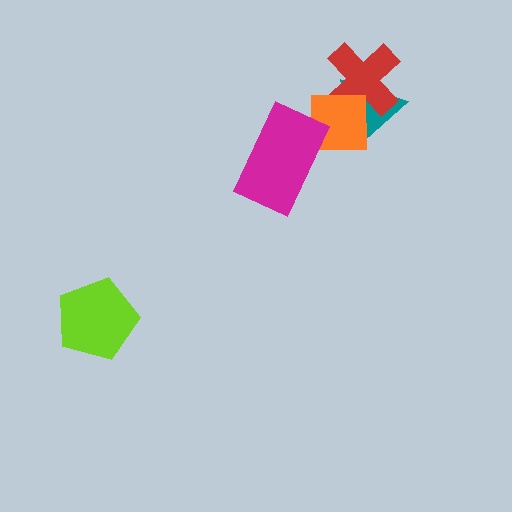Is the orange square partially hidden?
Yes, it is partially covered by another shape.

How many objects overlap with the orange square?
3 objects overlap with the orange square.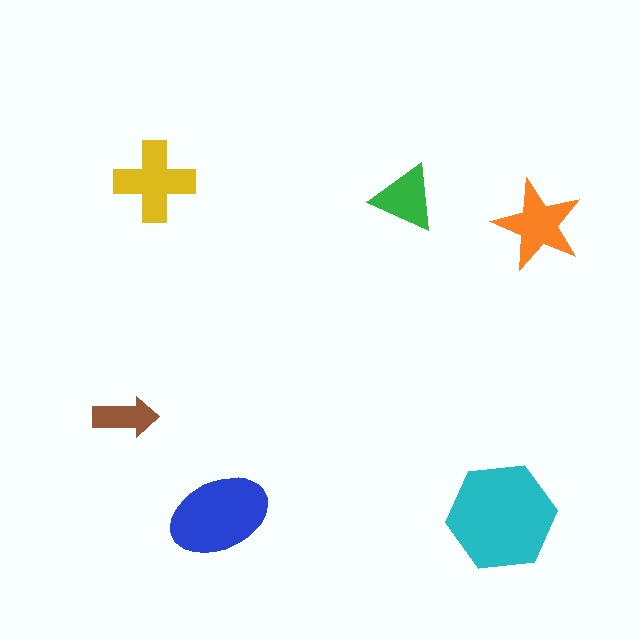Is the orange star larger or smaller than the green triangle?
Larger.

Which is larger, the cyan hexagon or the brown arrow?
The cyan hexagon.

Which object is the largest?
The cyan hexagon.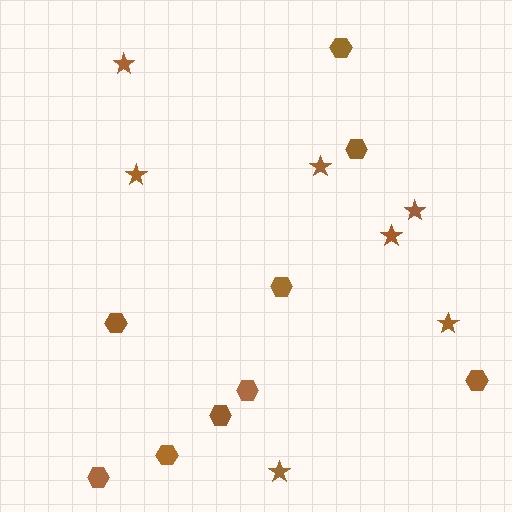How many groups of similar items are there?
There are 2 groups: one group of hexagons (9) and one group of stars (7).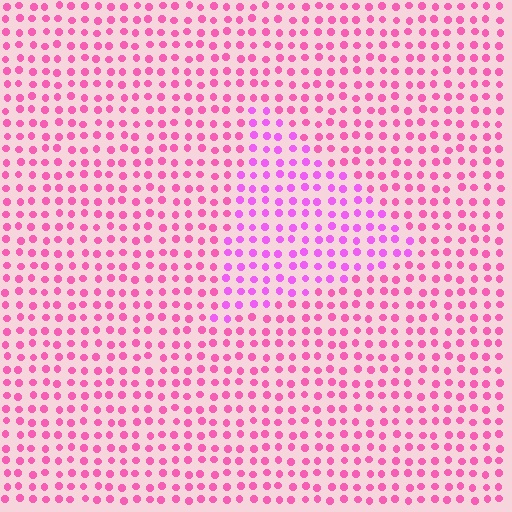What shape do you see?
I see a triangle.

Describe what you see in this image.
The image is filled with small pink elements in a uniform arrangement. A triangle-shaped region is visible where the elements are tinted to a slightly different hue, forming a subtle color boundary.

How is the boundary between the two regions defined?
The boundary is defined purely by a slight shift in hue (about 29 degrees). Spacing, size, and orientation are identical on both sides.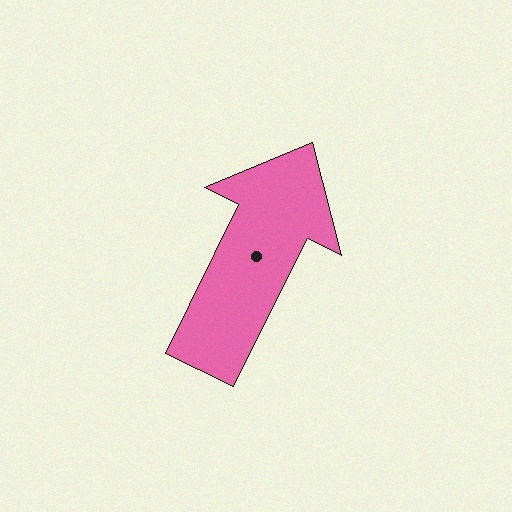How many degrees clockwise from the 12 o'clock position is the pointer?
Approximately 26 degrees.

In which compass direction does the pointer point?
Northeast.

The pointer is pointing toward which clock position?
Roughly 1 o'clock.